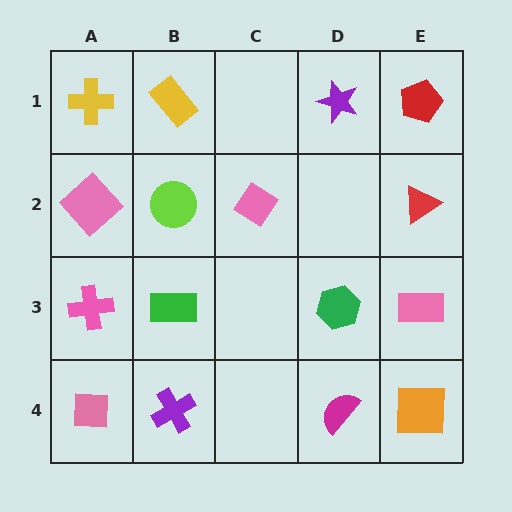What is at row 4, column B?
A purple cross.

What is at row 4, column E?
An orange square.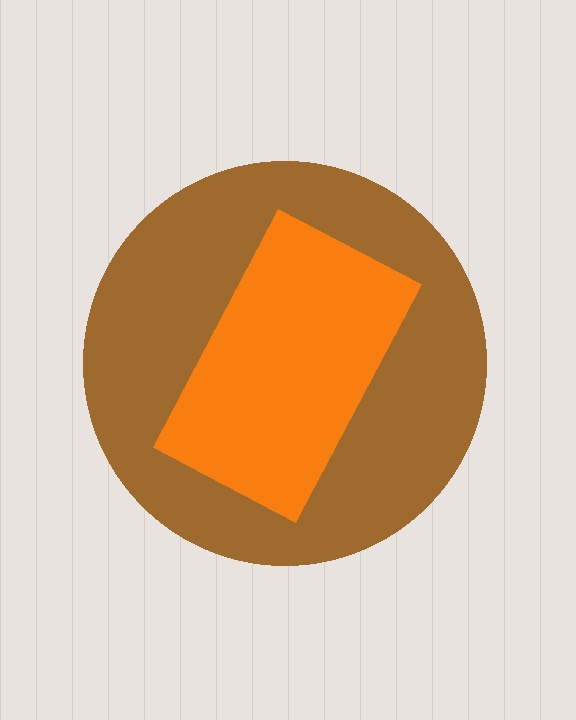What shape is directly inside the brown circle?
The orange rectangle.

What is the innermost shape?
The orange rectangle.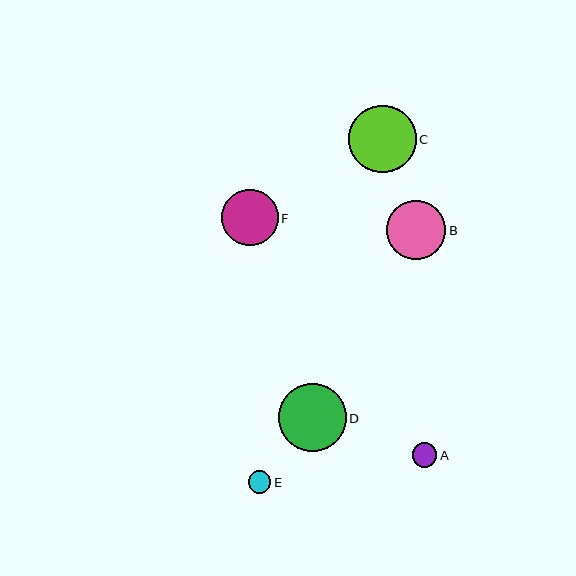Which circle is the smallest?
Circle E is the smallest with a size of approximately 22 pixels.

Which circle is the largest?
Circle C is the largest with a size of approximately 67 pixels.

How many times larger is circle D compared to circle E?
Circle D is approximately 3.0 times the size of circle E.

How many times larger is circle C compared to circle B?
Circle C is approximately 1.1 times the size of circle B.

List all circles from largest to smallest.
From largest to smallest: C, D, B, F, A, E.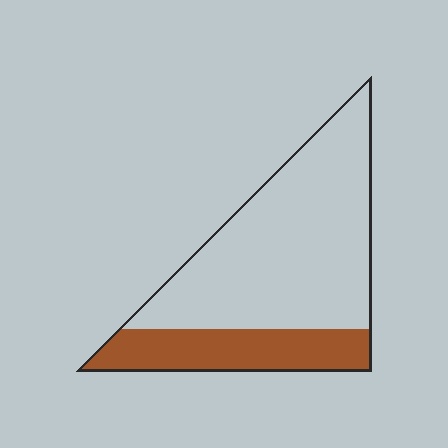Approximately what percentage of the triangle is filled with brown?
Approximately 25%.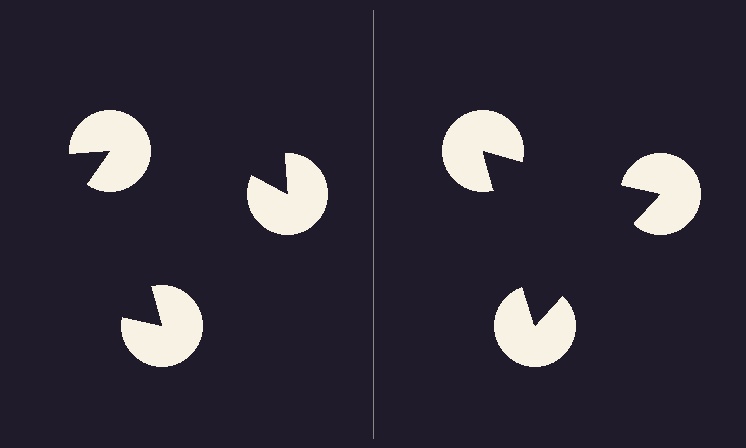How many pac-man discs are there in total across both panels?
6 — 3 on each side.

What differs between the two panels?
The pac-man discs are positioned identically on both sides; only the wedge orientations differ. On the right they align to a triangle; on the left they are misaligned.